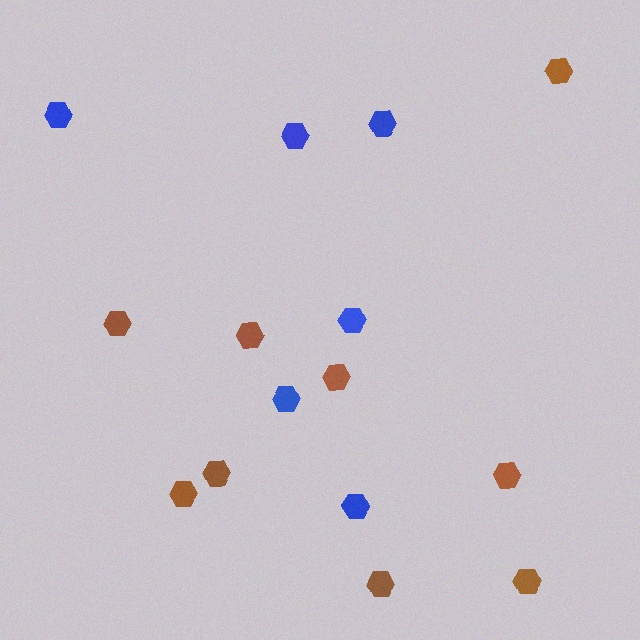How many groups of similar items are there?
There are 2 groups: one group of blue hexagons (6) and one group of brown hexagons (9).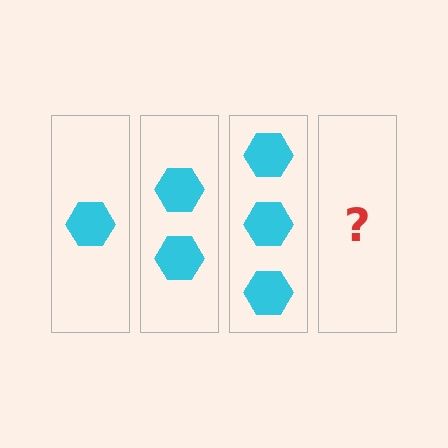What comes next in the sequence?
The next element should be 4 hexagons.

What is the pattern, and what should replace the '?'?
The pattern is that each step adds one more hexagon. The '?' should be 4 hexagons.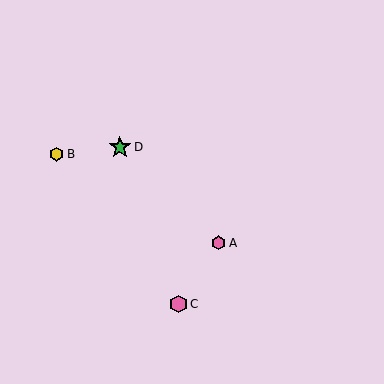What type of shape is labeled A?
Shape A is a pink hexagon.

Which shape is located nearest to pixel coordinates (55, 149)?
The yellow hexagon (labeled B) at (57, 154) is nearest to that location.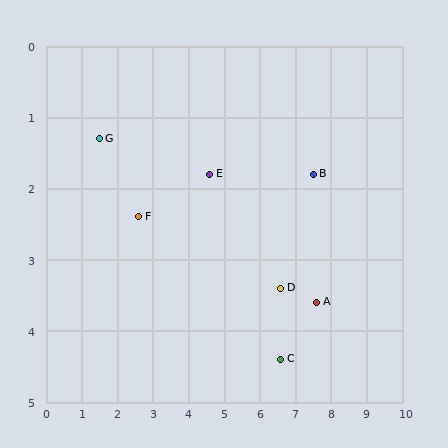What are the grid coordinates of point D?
Point D is at approximately (6.6, 3.4).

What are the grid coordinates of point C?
Point C is at approximately (6.6, 4.4).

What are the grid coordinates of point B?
Point B is at approximately (7.5, 1.8).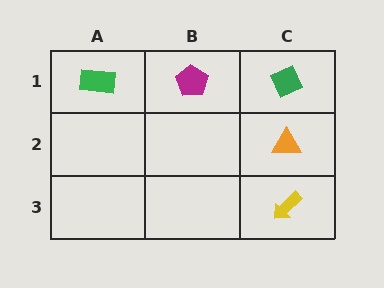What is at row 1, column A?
A green rectangle.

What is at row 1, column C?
A green diamond.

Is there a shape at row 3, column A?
No, that cell is empty.